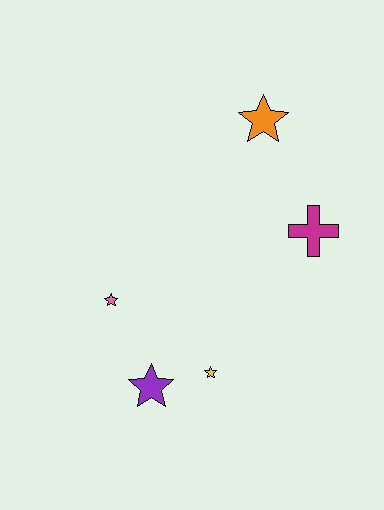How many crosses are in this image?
There is 1 cross.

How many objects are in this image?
There are 5 objects.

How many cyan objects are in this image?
There are no cyan objects.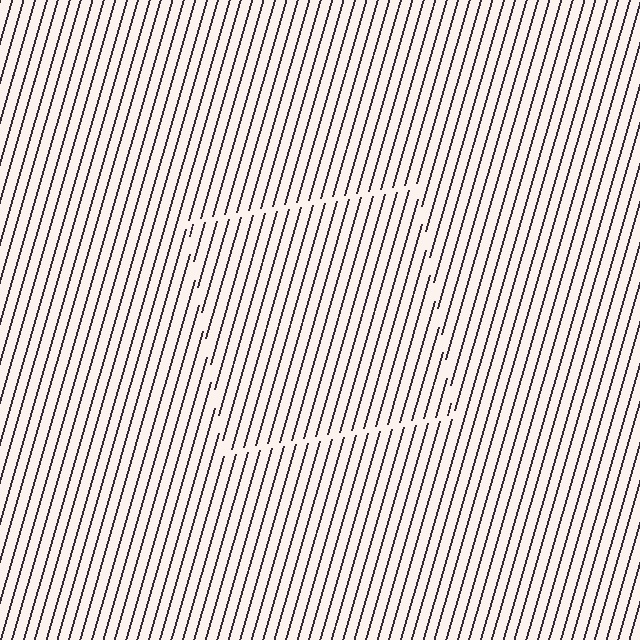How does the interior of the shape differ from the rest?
The interior of the shape contains the same grating, shifted by half a period — the contour is defined by the phase discontinuity where line-ends from the inner and outer gratings abut.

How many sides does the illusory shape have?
4 sides — the line-ends trace a square.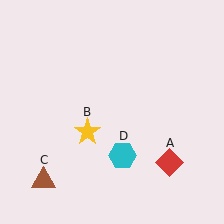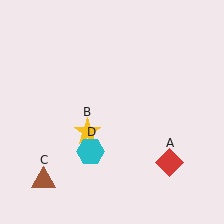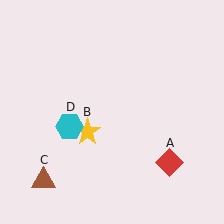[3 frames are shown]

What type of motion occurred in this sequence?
The cyan hexagon (object D) rotated clockwise around the center of the scene.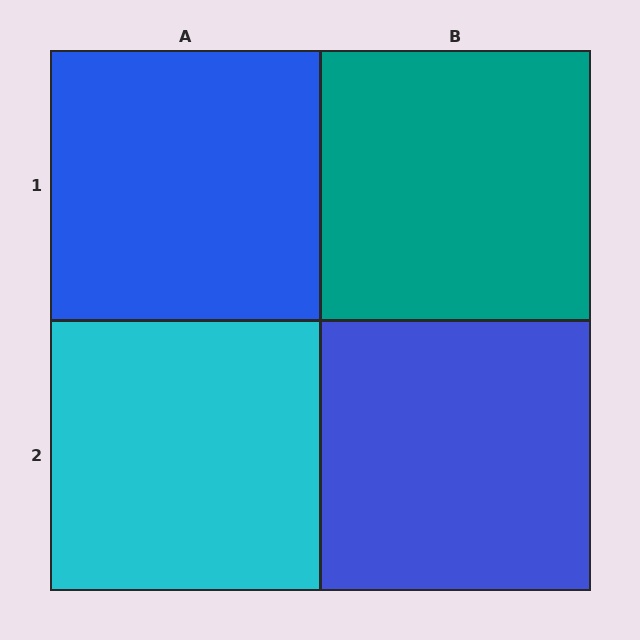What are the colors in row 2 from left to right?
Cyan, blue.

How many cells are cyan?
1 cell is cyan.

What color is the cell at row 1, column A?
Blue.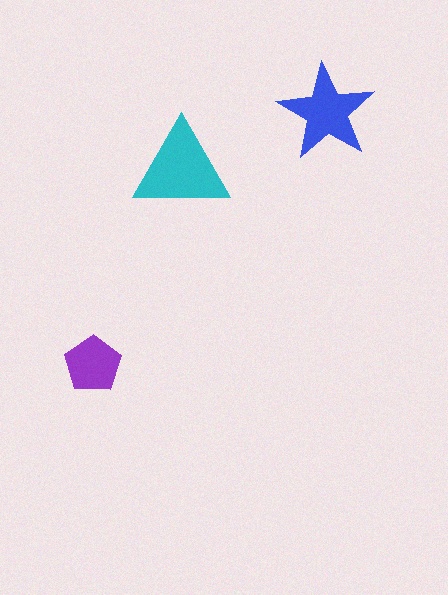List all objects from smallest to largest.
The purple pentagon, the blue star, the cyan triangle.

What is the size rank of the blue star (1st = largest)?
2nd.